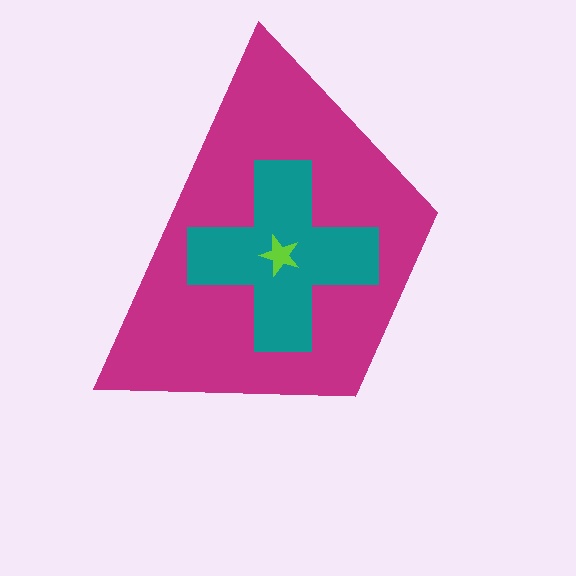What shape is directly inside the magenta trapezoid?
The teal cross.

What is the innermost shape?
The lime star.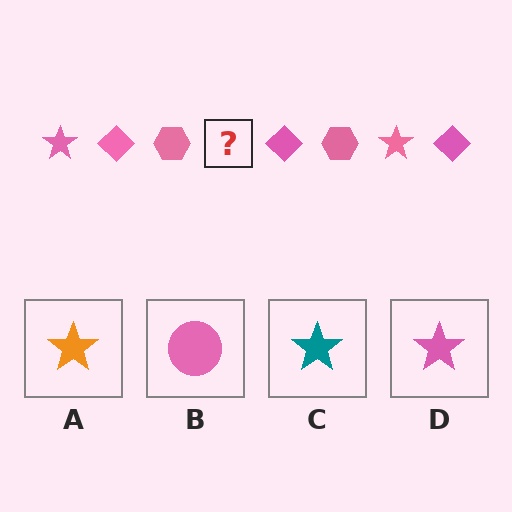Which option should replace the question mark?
Option D.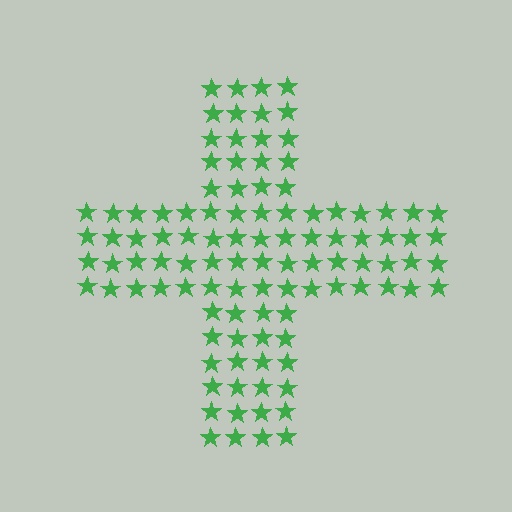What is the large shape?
The large shape is a cross.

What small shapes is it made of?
It is made of small stars.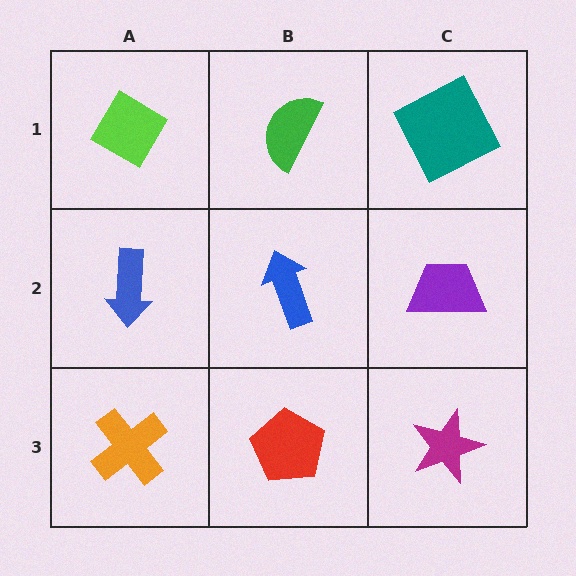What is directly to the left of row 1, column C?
A green semicircle.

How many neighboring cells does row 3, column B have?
3.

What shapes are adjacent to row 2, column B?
A green semicircle (row 1, column B), a red pentagon (row 3, column B), a blue arrow (row 2, column A), a purple trapezoid (row 2, column C).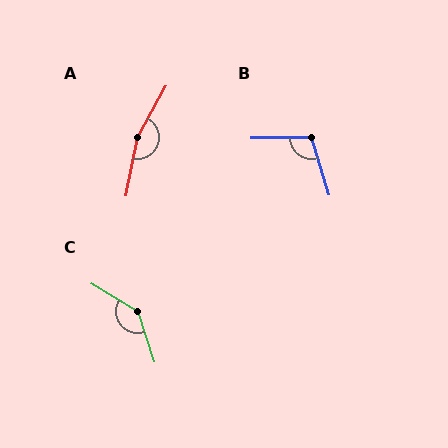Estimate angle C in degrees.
Approximately 140 degrees.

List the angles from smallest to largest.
B (107°), C (140°), A (161°).